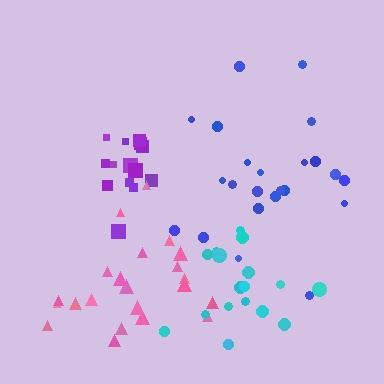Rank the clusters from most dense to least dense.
purple, cyan, pink, blue.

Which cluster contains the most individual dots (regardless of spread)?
Blue (23).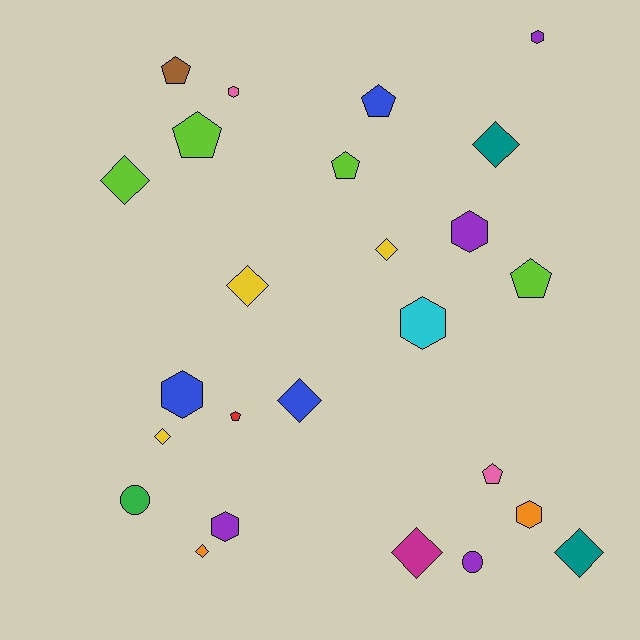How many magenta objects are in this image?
There is 1 magenta object.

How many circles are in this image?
There are 2 circles.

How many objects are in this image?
There are 25 objects.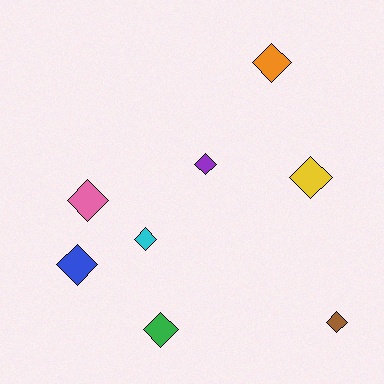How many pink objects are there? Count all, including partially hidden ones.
There is 1 pink object.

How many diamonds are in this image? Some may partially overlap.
There are 8 diamonds.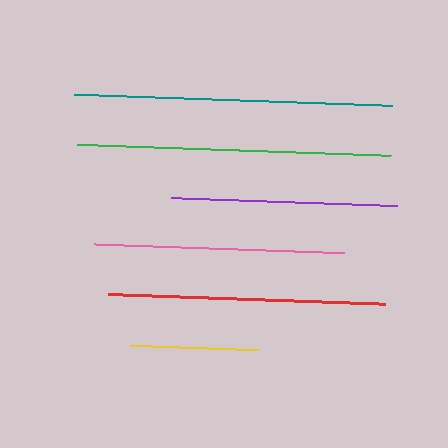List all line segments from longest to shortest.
From longest to shortest: teal, green, red, pink, purple, yellow.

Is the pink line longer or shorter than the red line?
The red line is longer than the pink line.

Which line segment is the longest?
The teal line is the longest at approximately 317 pixels.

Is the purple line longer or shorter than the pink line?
The pink line is longer than the purple line.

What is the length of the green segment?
The green segment is approximately 314 pixels long.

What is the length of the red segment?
The red segment is approximately 277 pixels long.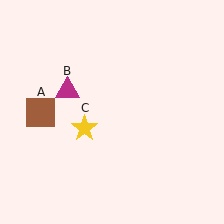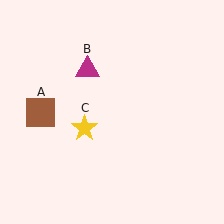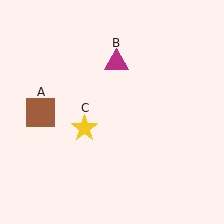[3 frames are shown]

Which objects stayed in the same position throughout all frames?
Brown square (object A) and yellow star (object C) remained stationary.